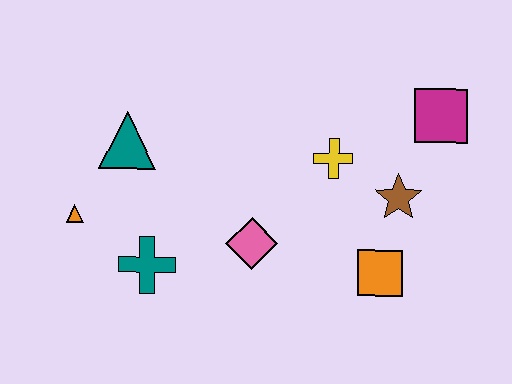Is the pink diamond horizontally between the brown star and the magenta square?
No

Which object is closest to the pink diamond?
The teal cross is closest to the pink diamond.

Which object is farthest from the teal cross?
The magenta square is farthest from the teal cross.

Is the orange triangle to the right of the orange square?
No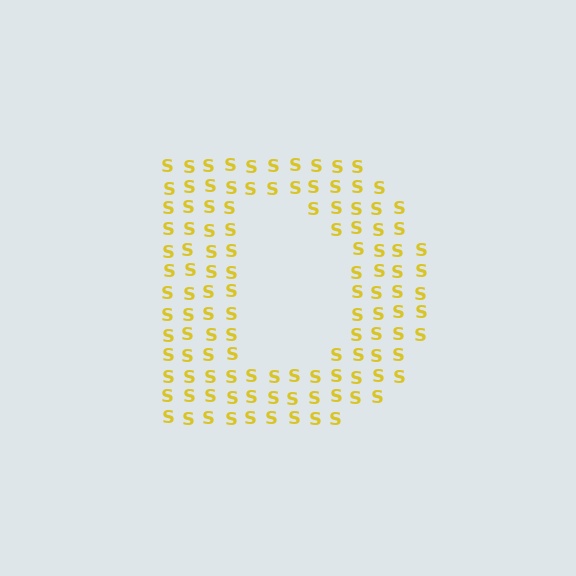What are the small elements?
The small elements are letter S's.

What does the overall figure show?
The overall figure shows the letter D.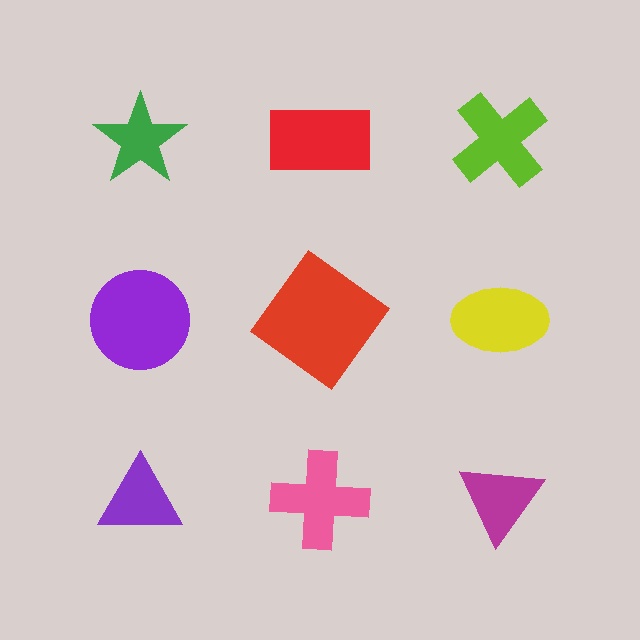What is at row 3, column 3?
A magenta triangle.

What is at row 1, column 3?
A lime cross.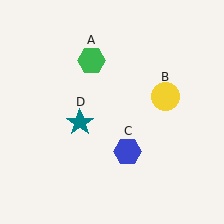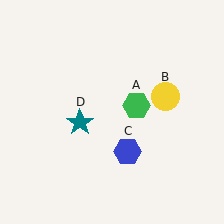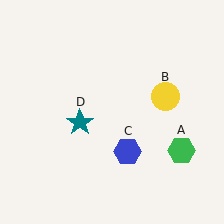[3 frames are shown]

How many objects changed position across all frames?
1 object changed position: green hexagon (object A).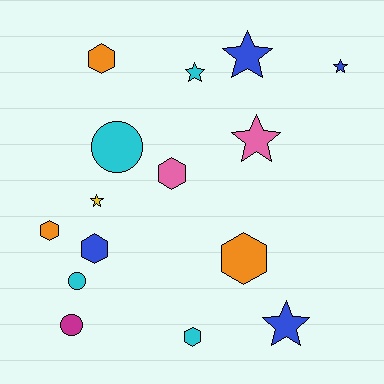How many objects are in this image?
There are 15 objects.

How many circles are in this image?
There are 3 circles.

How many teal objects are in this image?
There are no teal objects.